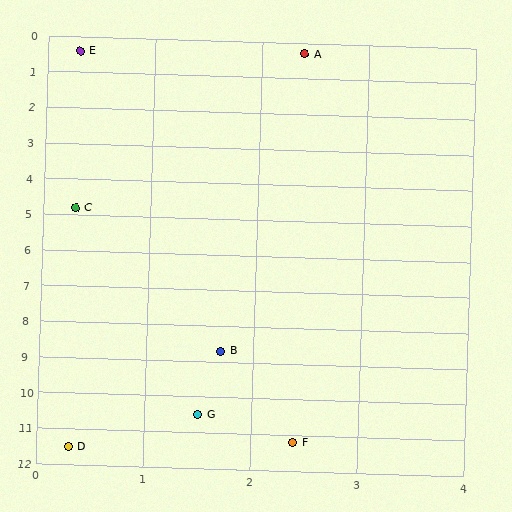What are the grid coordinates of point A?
Point A is at approximately (2.4, 0.3).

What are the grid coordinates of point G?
Point G is at approximately (1.5, 10.5).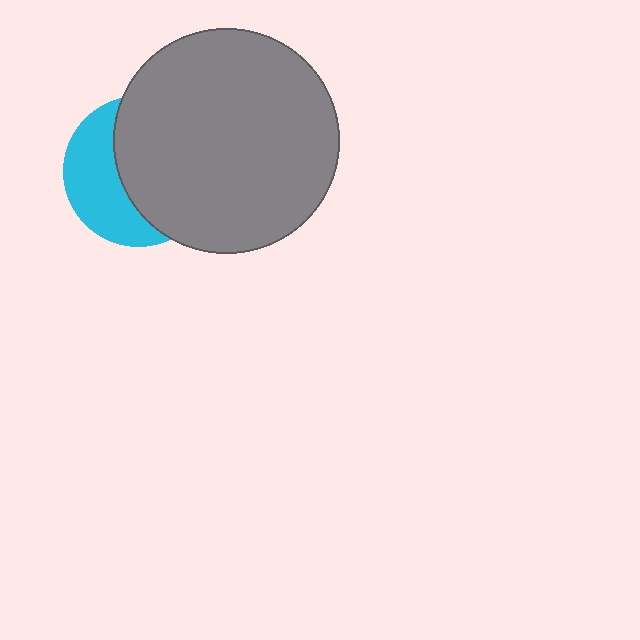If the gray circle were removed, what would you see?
You would see the complete cyan circle.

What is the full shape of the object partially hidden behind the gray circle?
The partially hidden object is a cyan circle.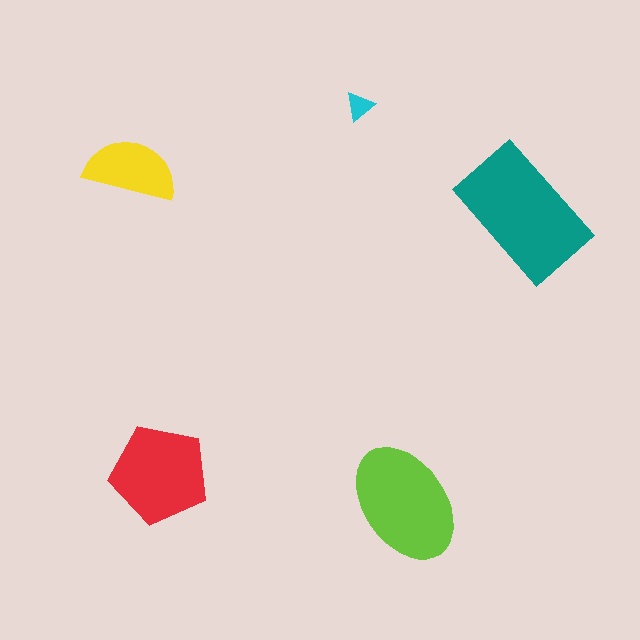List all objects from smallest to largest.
The cyan triangle, the yellow semicircle, the red pentagon, the lime ellipse, the teal rectangle.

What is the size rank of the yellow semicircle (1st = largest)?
4th.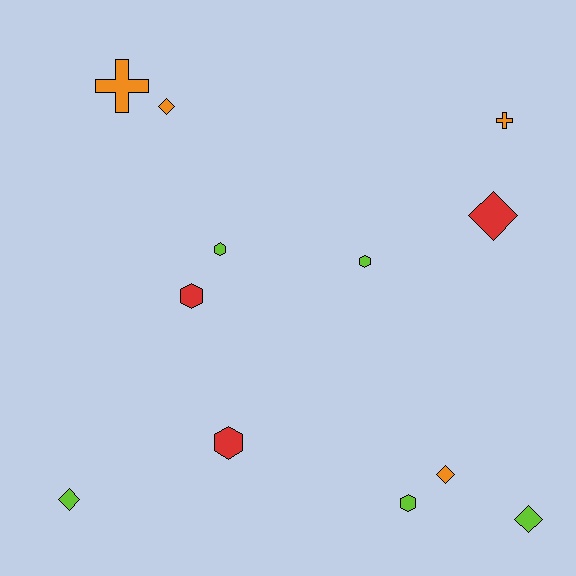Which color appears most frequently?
Lime, with 5 objects.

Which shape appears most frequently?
Diamond, with 5 objects.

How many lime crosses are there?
There are no lime crosses.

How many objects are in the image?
There are 12 objects.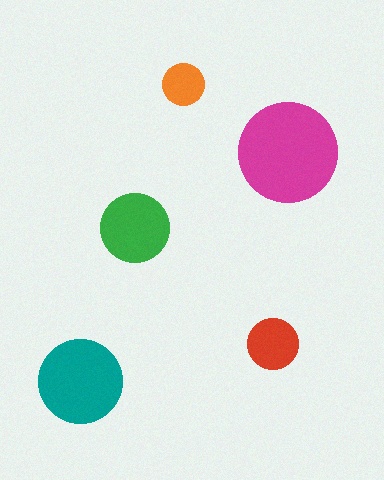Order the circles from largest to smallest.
the magenta one, the teal one, the green one, the red one, the orange one.